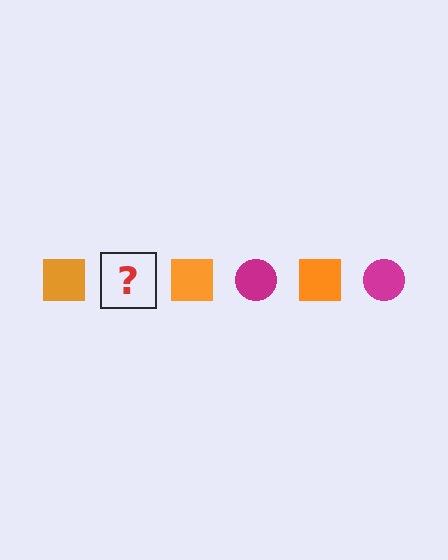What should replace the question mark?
The question mark should be replaced with a magenta circle.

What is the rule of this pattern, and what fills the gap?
The rule is that the pattern alternates between orange square and magenta circle. The gap should be filled with a magenta circle.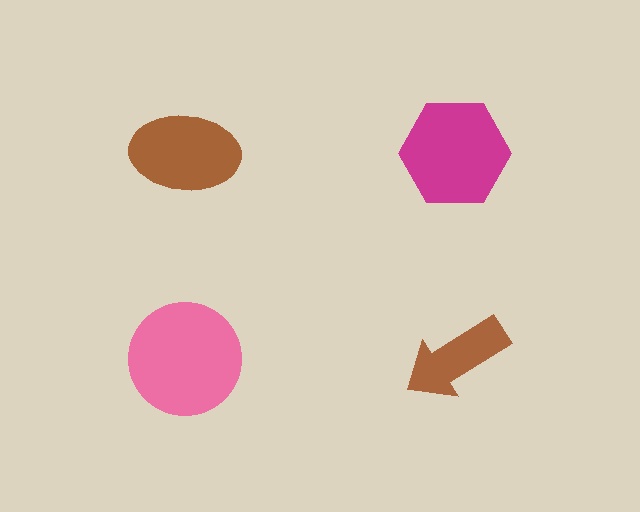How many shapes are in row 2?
2 shapes.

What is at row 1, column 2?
A magenta hexagon.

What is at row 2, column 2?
A brown arrow.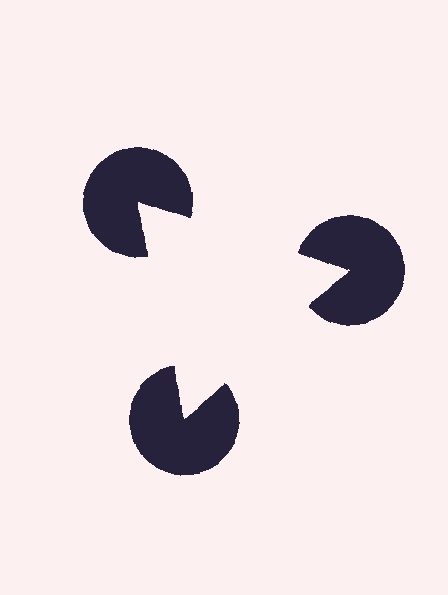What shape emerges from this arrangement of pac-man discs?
An illusory triangle — its edges are inferred from the aligned wedge cuts in the pac-man discs, not physically drawn.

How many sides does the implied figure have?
3 sides.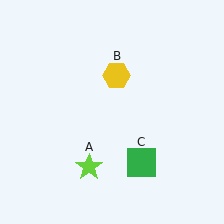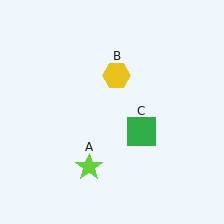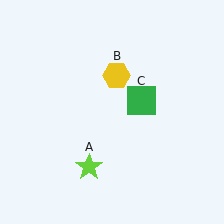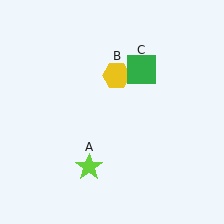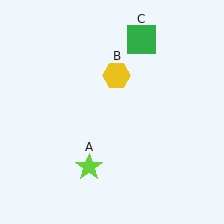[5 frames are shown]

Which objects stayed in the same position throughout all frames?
Lime star (object A) and yellow hexagon (object B) remained stationary.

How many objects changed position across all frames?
1 object changed position: green square (object C).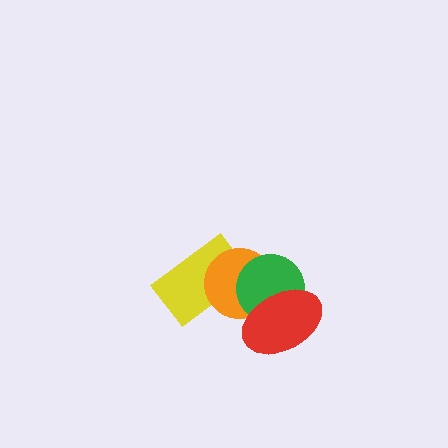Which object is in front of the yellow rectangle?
The orange circle is in front of the yellow rectangle.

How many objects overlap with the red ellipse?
2 objects overlap with the red ellipse.